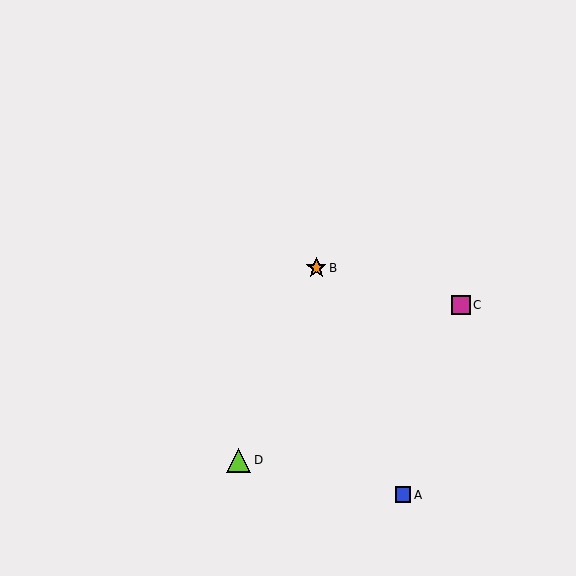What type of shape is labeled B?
Shape B is an orange star.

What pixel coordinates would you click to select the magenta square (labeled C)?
Click at (461, 305) to select the magenta square C.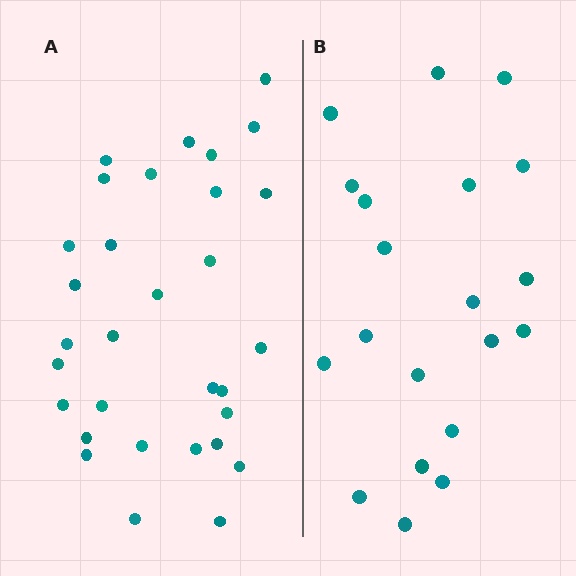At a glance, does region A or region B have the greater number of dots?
Region A (the left region) has more dots.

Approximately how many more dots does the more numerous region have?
Region A has roughly 12 or so more dots than region B.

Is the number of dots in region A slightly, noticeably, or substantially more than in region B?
Region A has substantially more. The ratio is roughly 1.6 to 1.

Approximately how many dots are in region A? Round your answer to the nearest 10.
About 30 dots. (The exact count is 31, which rounds to 30.)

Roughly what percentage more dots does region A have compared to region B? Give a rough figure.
About 55% more.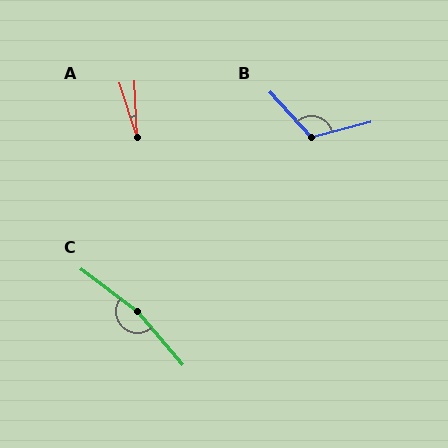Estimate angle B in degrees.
Approximately 118 degrees.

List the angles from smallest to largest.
A (16°), B (118°), C (167°).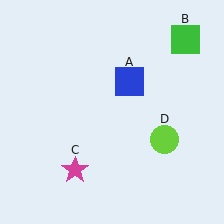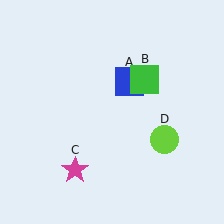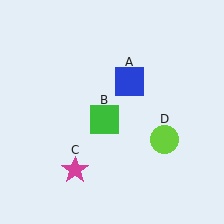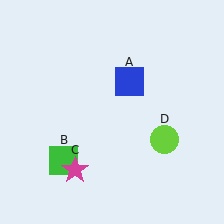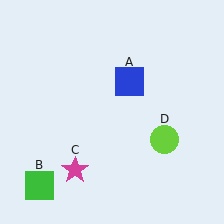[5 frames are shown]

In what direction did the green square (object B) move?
The green square (object B) moved down and to the left.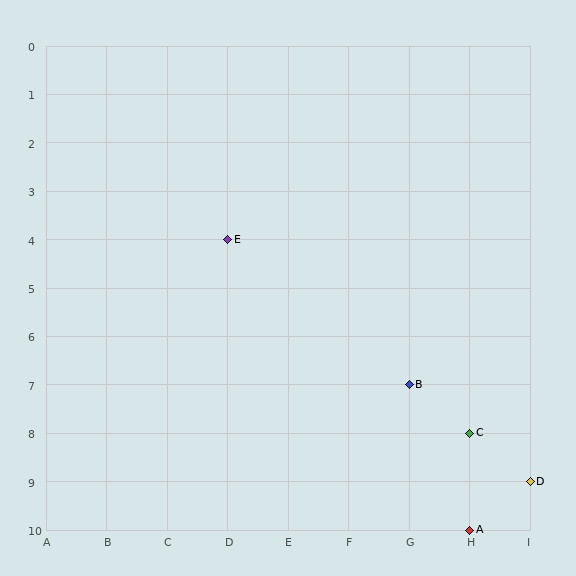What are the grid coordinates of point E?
Point E is at grid coordinates (D, 4).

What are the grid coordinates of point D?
Point D is at grid coordinates (I, 9).